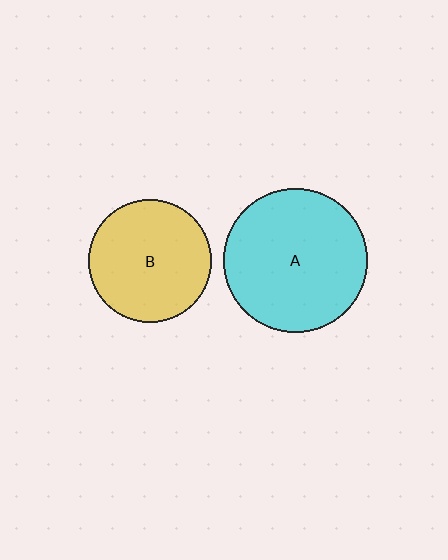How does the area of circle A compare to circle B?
Approximately 1.4 times.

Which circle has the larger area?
Circle A (cyan).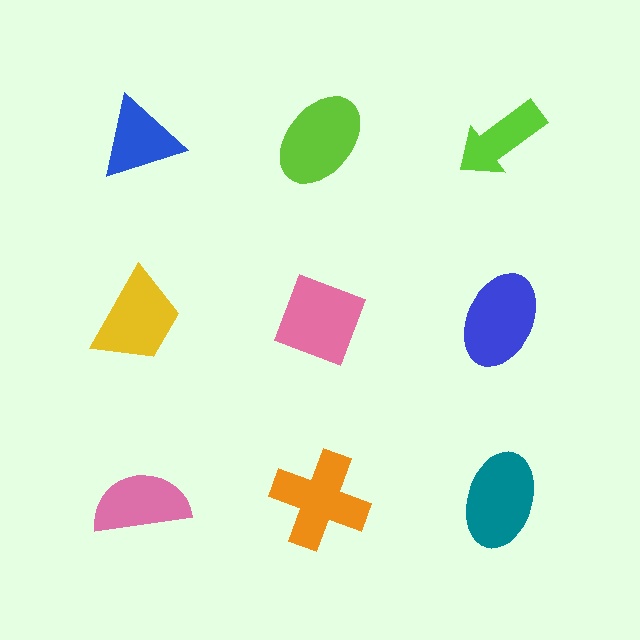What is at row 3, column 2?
An orange cross.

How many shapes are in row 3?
3 shapes.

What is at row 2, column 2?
A pink diamond.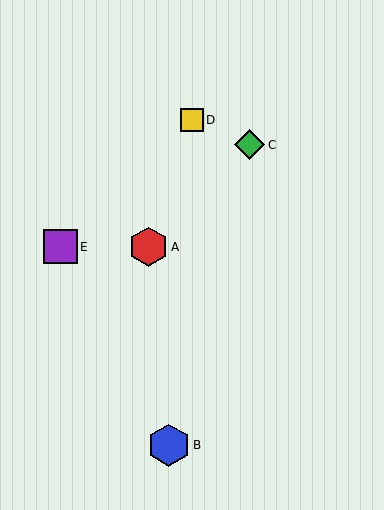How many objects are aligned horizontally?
2 objects (A, E) are aligned horizontally.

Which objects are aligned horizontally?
Objects A, E are aligned horizontally.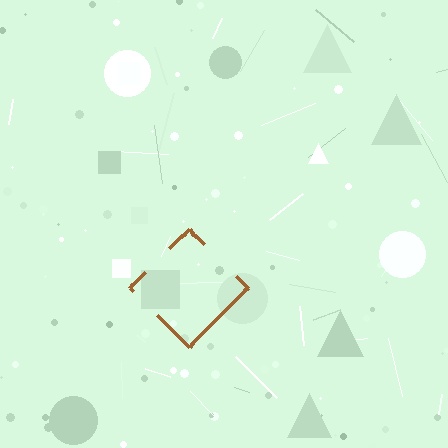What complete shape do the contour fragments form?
The contour fragments form a diamond.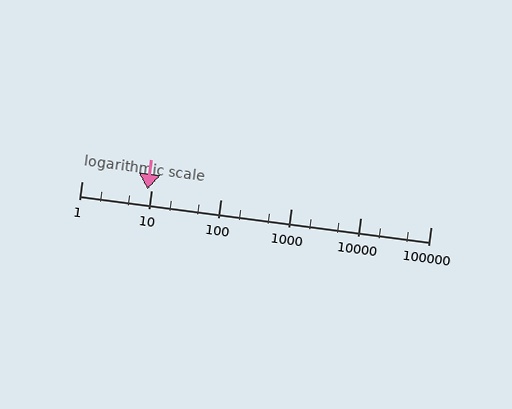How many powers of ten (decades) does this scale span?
The scale spans 5 decades, from 1 to 100000.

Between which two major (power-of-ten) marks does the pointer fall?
The pointer is between 1 and 10.